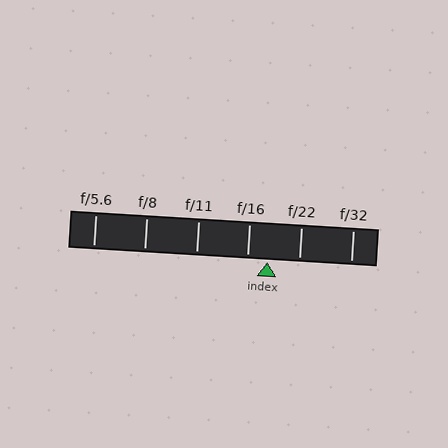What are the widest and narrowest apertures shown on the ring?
The widest aperture shown is f/5.6 and the narrowest is f/32.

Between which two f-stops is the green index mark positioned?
The index mark is between f/16 and f/22.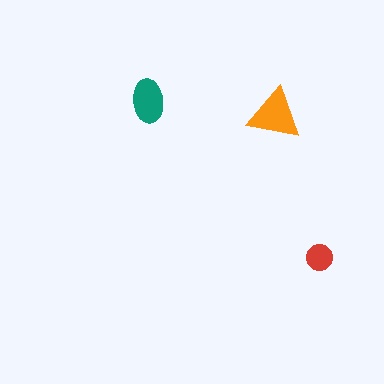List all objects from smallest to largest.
The red circle, the teal ellipse, the orange triangle.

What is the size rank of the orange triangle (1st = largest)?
1st.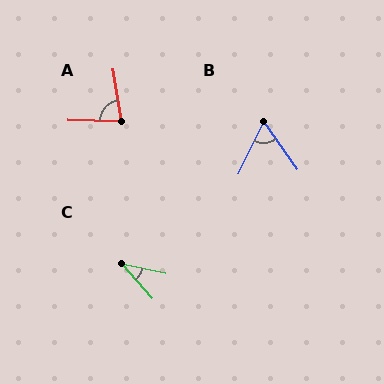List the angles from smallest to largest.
C (36°), B (61°), A (79°).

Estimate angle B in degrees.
Approximately 61 degrees.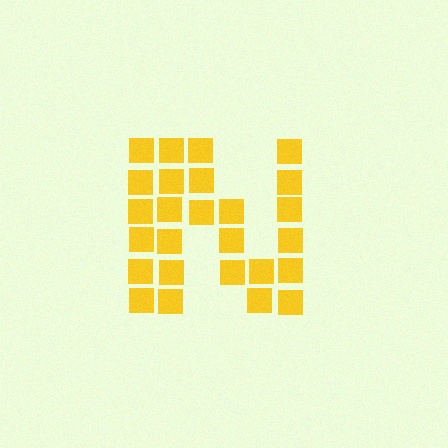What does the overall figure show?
The overall figure shows the letter N.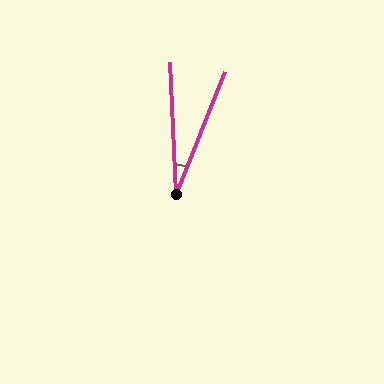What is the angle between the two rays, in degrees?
Approximately 24 degrees.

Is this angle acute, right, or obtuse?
It is acute.